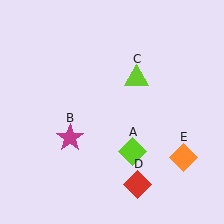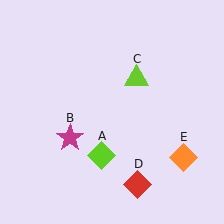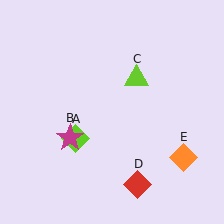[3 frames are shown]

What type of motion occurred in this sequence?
The lime diamond (object A) rotated clockwise around the center of the scene.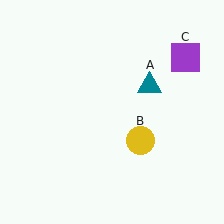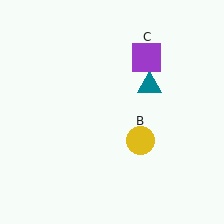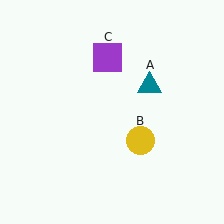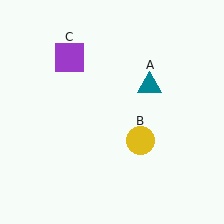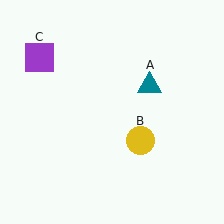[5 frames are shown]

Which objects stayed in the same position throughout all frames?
Teal triangle (object A) and yellow circle (object B) remained stationary.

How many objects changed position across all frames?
1 object changed position: purple square (object C).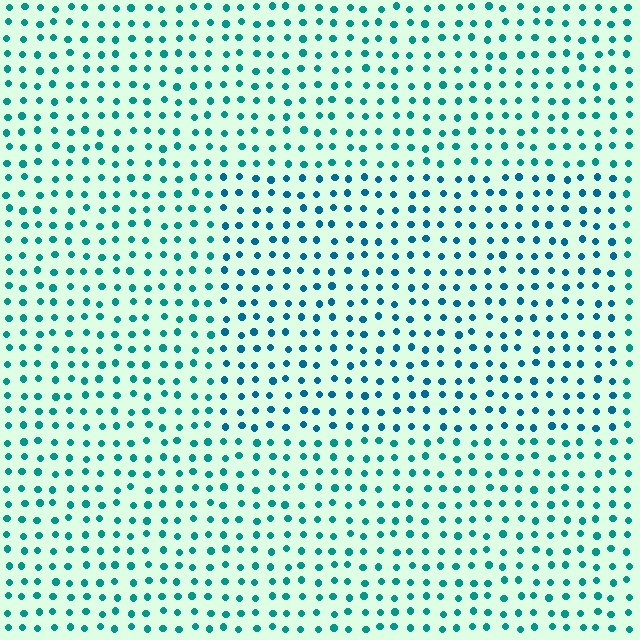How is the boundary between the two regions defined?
The boundary is defined purely by a slight shift in hue (about 23 degrees). Spacing, size, and orientation are identical on both sides.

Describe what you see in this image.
The image is filled with small teal elements in a uniform arrangement. A rectangle-shaped region is visible where the elements are tinted to a slightly different hue, forming a subtle color boundary.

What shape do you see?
I see a rectangle.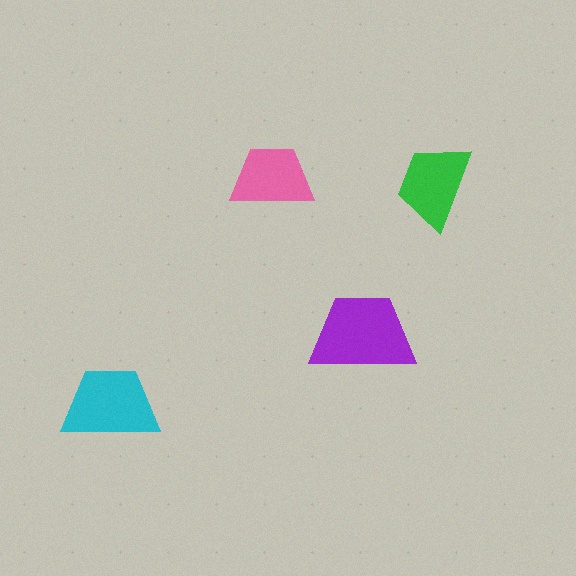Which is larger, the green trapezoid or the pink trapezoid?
The green one.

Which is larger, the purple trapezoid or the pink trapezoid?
The purple one.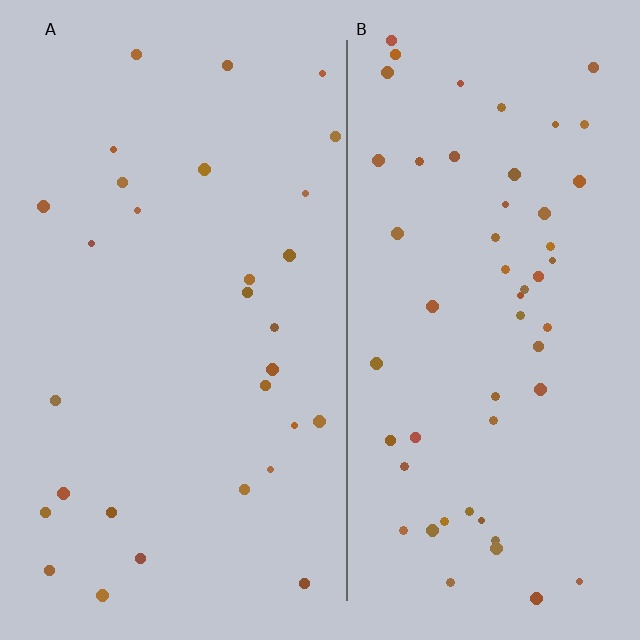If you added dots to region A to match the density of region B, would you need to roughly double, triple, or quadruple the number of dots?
Approximately double.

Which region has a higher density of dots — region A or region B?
B (the right).